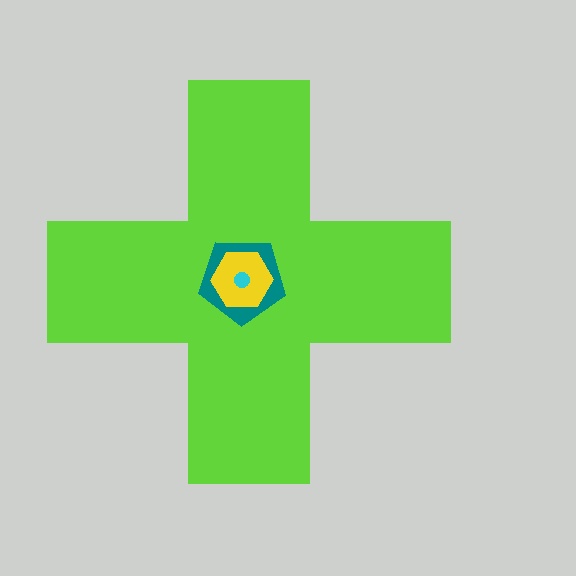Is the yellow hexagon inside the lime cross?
Yes.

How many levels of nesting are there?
4.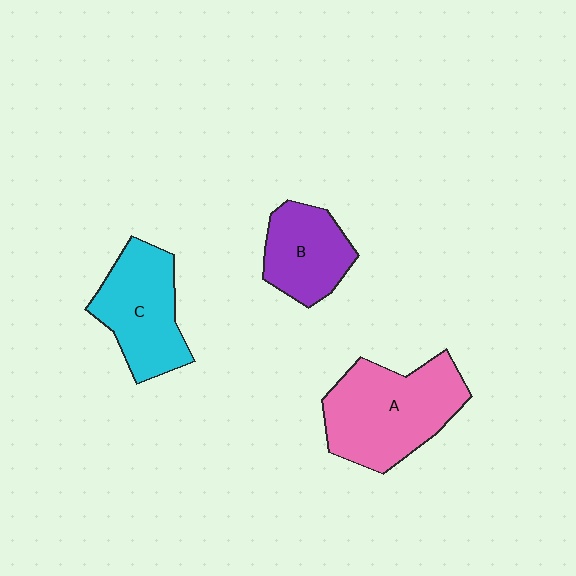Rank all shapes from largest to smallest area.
From largest to smallest: A (pink), C (cyan), B (purple).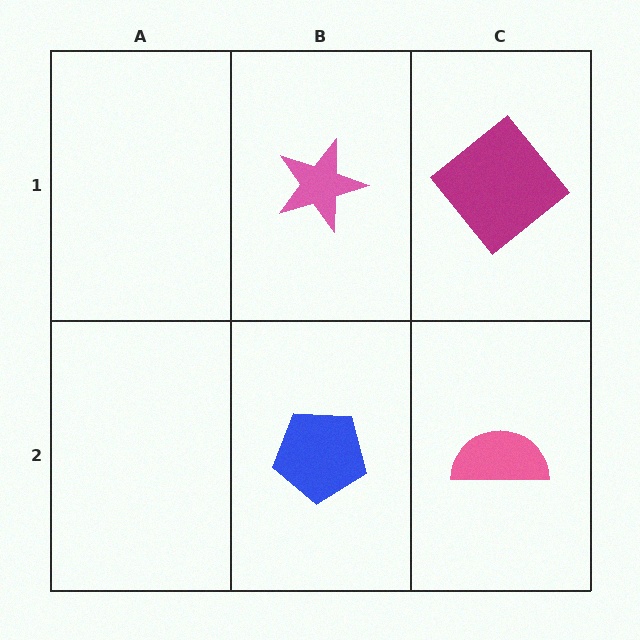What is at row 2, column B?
A blue pentagon.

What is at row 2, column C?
A pink semicircle.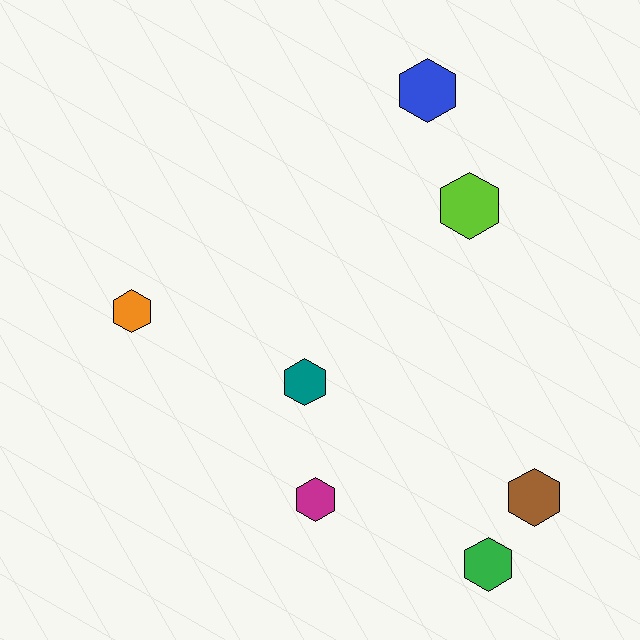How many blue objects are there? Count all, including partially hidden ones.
There is 1 blue object.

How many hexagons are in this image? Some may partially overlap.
There are 7 hexagons.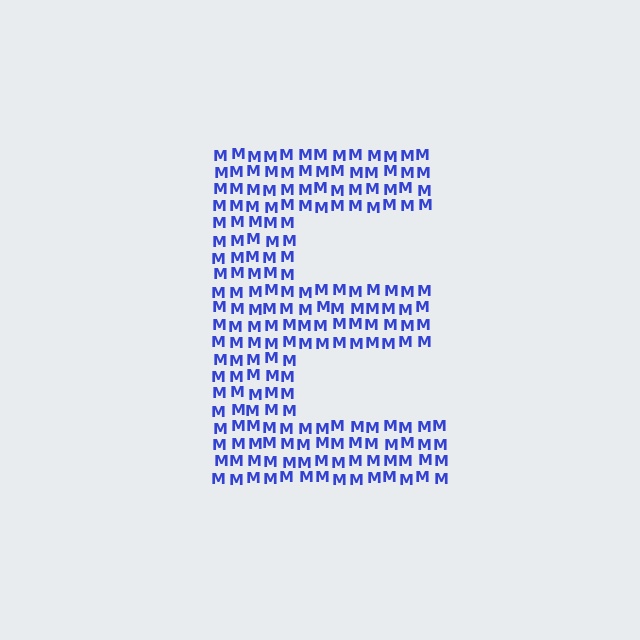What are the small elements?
The small elements are letter M's.